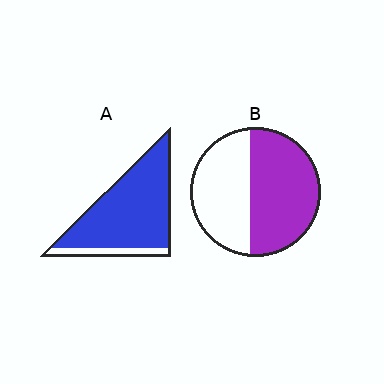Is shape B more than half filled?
Yes.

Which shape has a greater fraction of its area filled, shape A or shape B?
Shape A.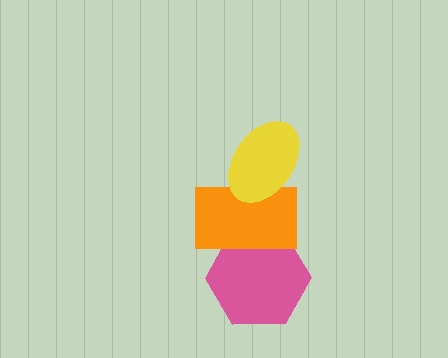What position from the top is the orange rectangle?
The orange rectangle is 2nd from the top.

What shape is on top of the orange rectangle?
The yellow ellipse is on top of the orange rectangle.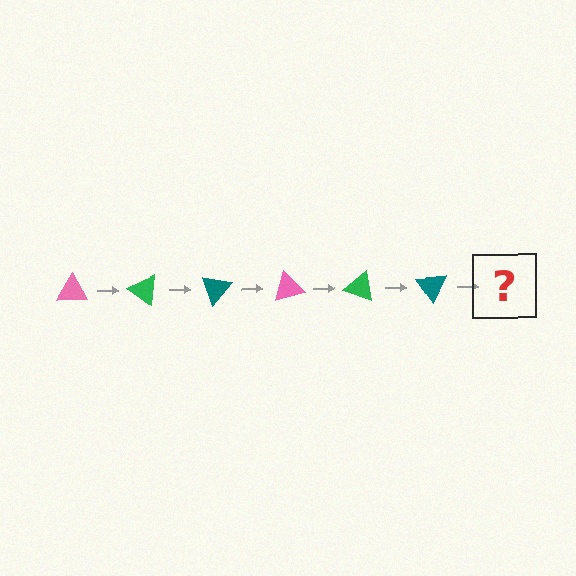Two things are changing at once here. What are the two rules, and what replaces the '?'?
The two rules are that it rotates 35 degrees each step and the color cycles through pink, green, and teal. The '?' should be a pink triangle, rotated 210 degrees from the start.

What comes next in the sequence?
The next element should be a pink triangle, rotated 210 degrees from the start.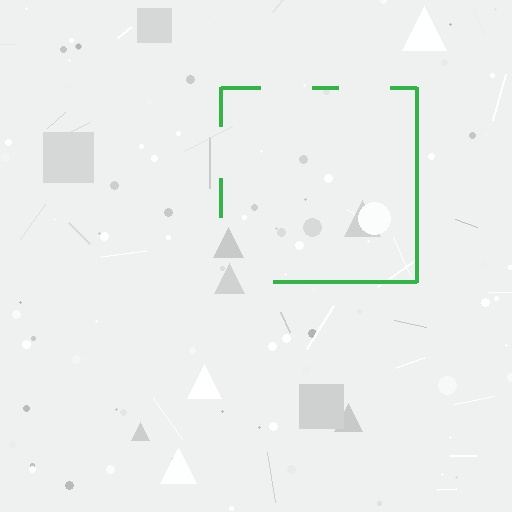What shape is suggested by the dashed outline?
The dashed outline suggests a square.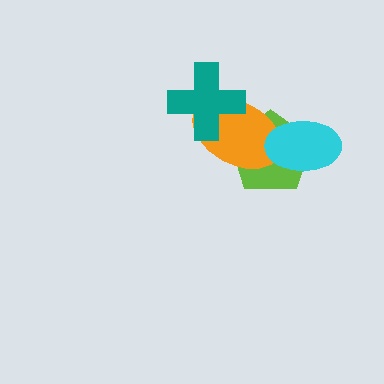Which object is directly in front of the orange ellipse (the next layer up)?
The teal cross is directly in front of the orange ellipse.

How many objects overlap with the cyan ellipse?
2 objects overlap with the cyan ellipse.